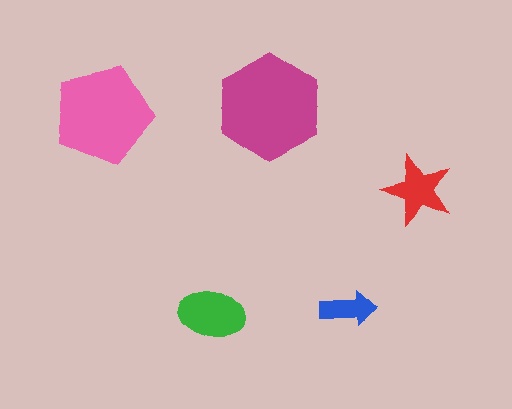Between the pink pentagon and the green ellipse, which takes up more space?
The pink pentagon.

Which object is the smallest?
The blue arrow.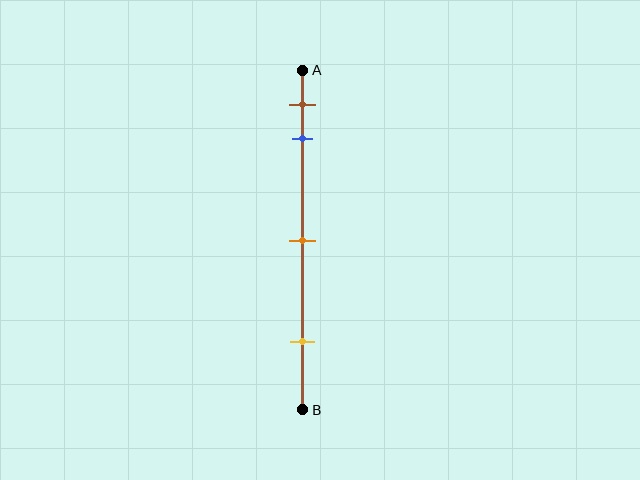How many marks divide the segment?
There are 4 marks dividing the segment.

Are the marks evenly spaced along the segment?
No, the marks are not evenly spaced.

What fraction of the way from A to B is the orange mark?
The orange mark is approximately 50% (0.5) of the way from A to B.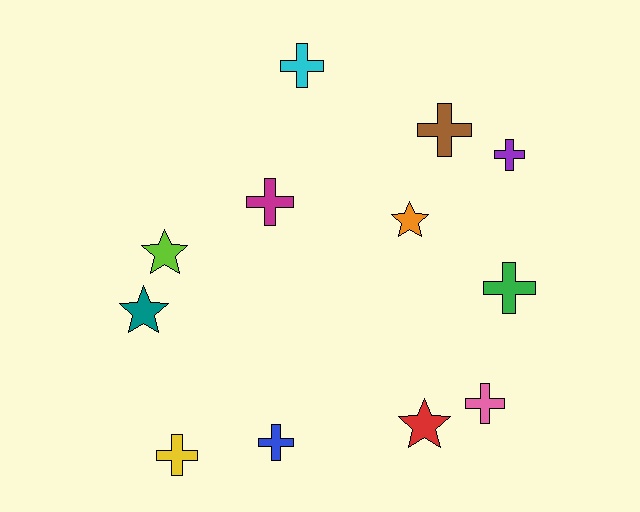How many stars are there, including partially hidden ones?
There are 4 stars.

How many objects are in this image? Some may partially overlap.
There are 12 objects.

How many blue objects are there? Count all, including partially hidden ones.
There is 1 blue object.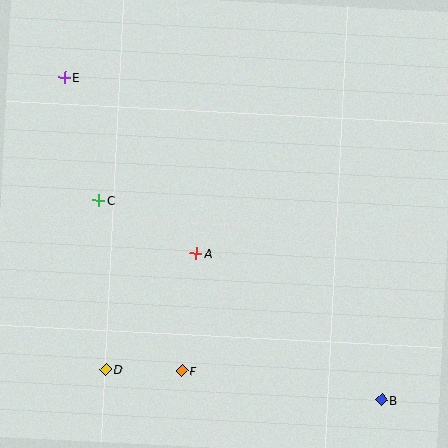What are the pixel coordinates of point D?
Point D is at (106, 370).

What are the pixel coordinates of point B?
Point B is at (382, 400).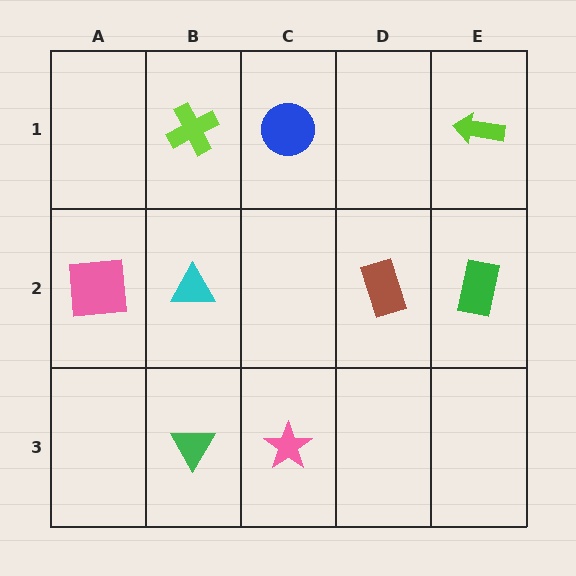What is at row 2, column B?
A cyan triangle.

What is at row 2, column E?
A green rectangle.